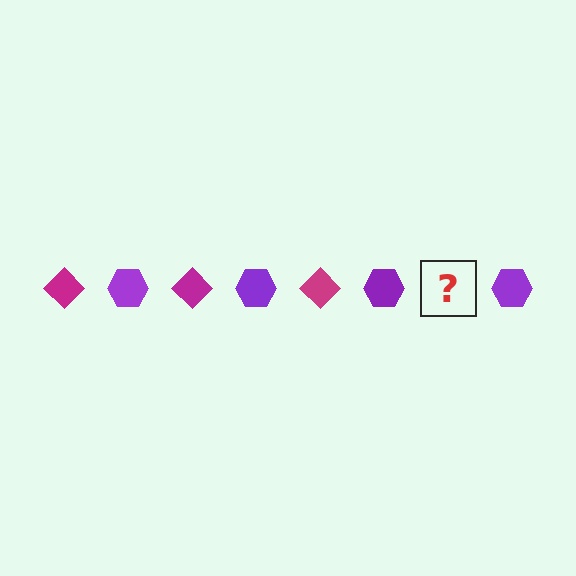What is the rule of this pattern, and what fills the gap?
The rule is that the pattern alternates between magenta diamond and purple hexagon. The gap should be filled with a magenta diamond.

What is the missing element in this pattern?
The missing element is a magenta diamond.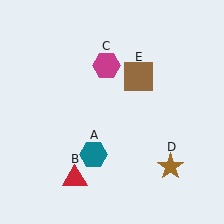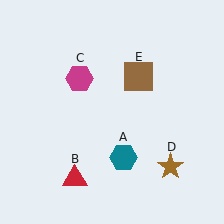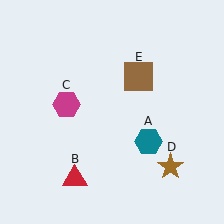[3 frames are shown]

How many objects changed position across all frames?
2 objects changed position: teal hexagon (object A), magenta hexagon (object C).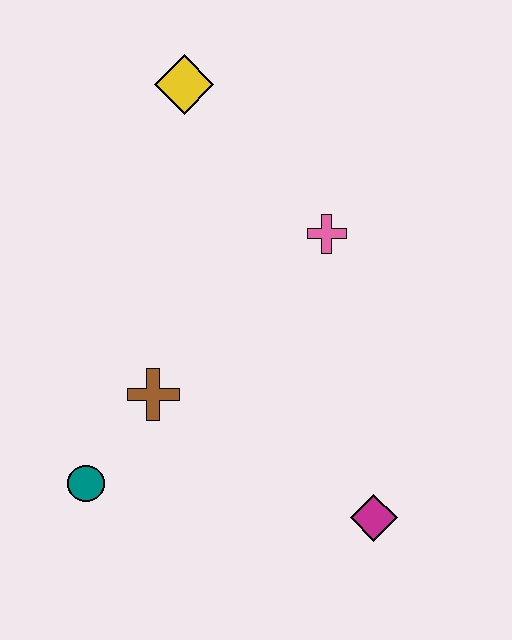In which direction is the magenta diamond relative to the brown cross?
The magenta diamond is to the right of the brown cross.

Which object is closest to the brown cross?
The teal circle is closest to the brown cross.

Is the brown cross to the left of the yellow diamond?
Yes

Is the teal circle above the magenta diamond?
Yes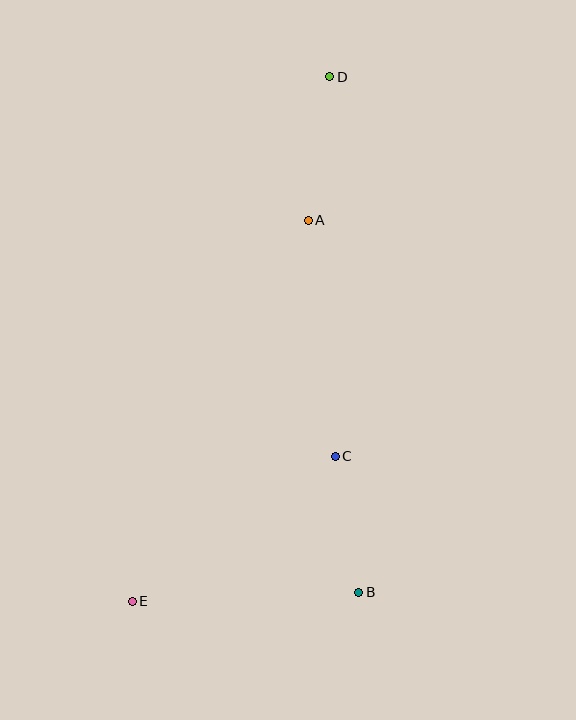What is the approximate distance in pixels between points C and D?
The distance between C and D is approximately 380 pixels.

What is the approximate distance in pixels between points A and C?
The distance between A and C is approximately 238 pixels.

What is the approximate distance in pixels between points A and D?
The distance between A and D is approximately 145 pixels.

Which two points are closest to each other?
Points B and C are closest to each other.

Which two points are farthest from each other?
Points D and E are farthest from each other.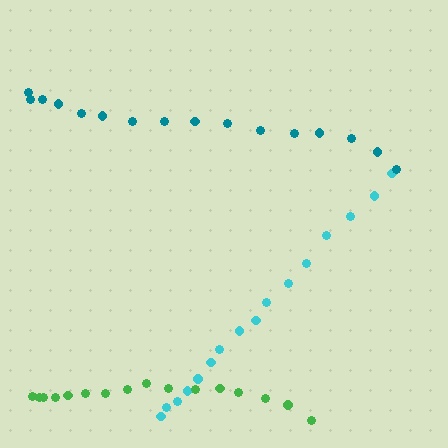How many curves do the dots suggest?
There are 3 distinct paths.